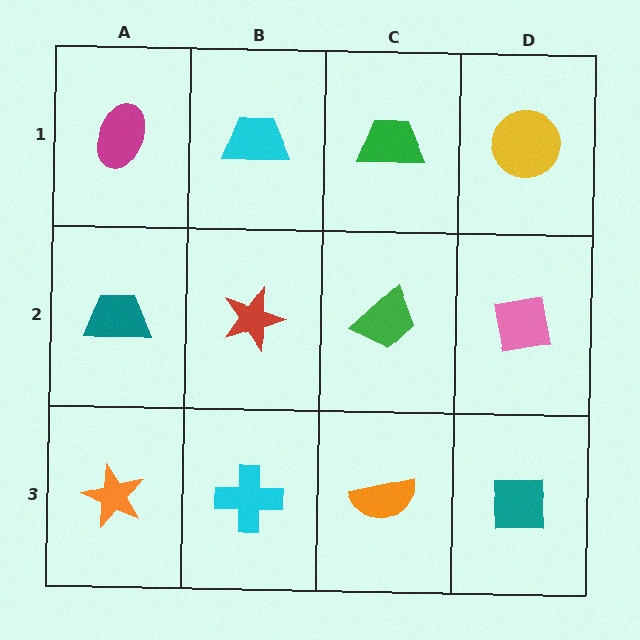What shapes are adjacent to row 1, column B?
A red star (row 2, column B), a magenta ellipse (row 1, column A), a green trapezoid (row 1, column C).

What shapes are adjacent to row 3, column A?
A teal trapezoid (row 2, column A), a cyan cross (row 3, column B).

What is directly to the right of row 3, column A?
A cyan cross.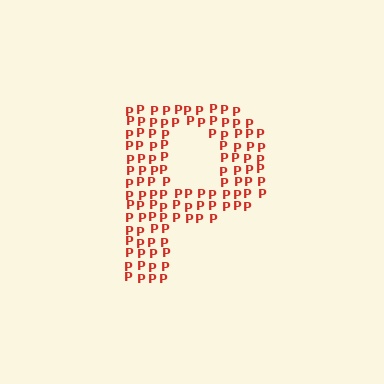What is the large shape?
The large shape is the letter P.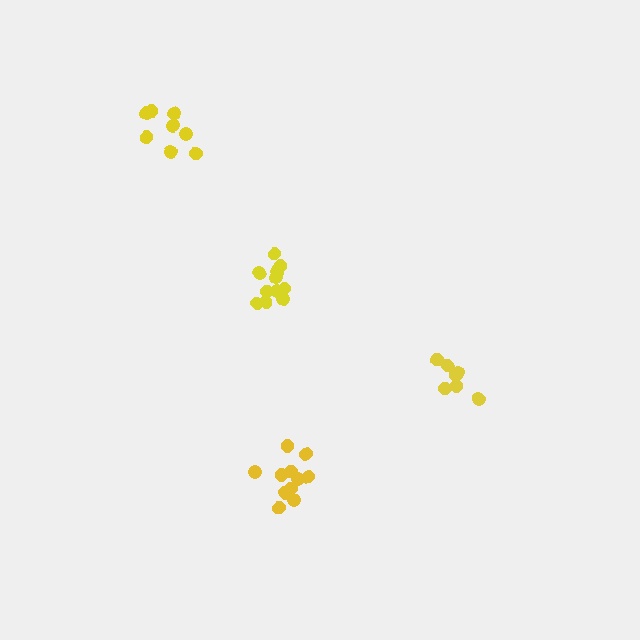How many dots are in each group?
Group 1: 11 dots, Group 2: 8 dots, Group 3: 8 dots, Group 4: 11 dots (38 total).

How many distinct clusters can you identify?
There are 4 distinct clusters.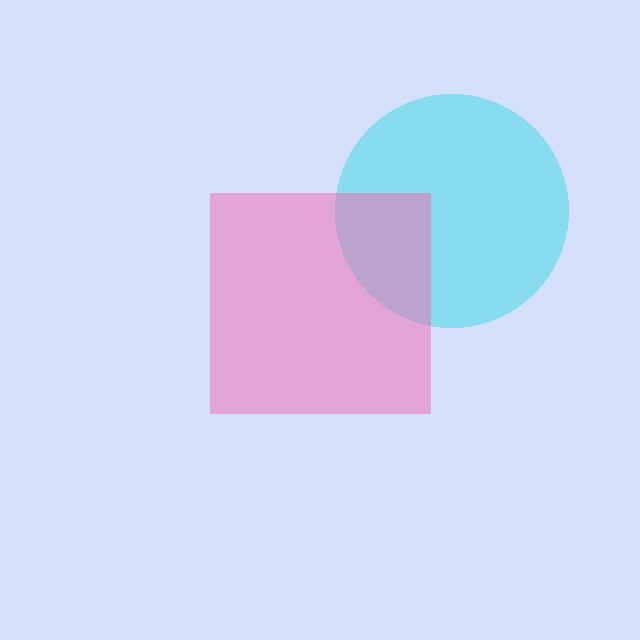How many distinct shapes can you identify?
There are 2 distinct shapes: a cyan circle, a pink square.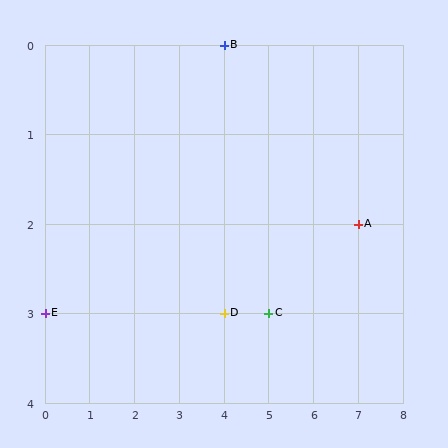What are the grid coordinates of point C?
Point C is at grid coordinates (5, 3).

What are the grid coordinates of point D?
Point D is at grid coordinates (4, 3).